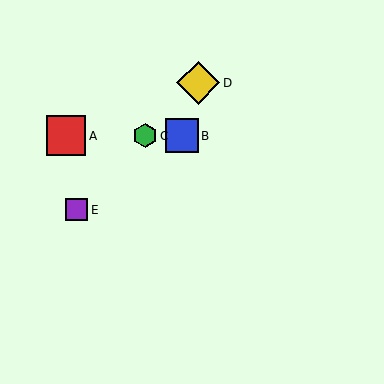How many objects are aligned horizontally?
3 objects (A, B, C) are aligned horizontally.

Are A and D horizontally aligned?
No, A is at y≈136 and D is at y≈83.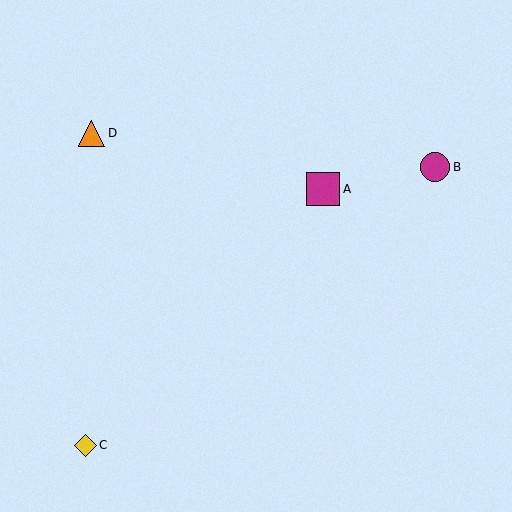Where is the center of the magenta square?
The center of the magenta square is at (323, 189).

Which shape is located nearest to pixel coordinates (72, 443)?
The yellow diamond (labeled C) at (85, 445) is nearest to that location.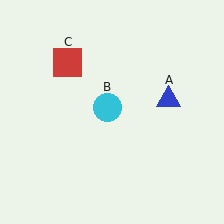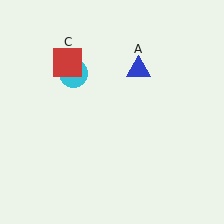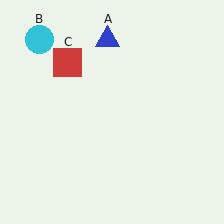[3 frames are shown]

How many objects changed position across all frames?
2 objects changed position: blue triangle (object A), cyan circle (object B).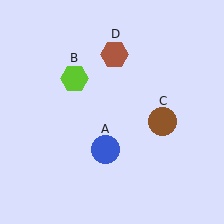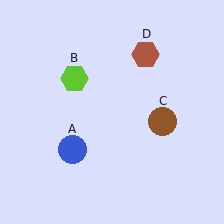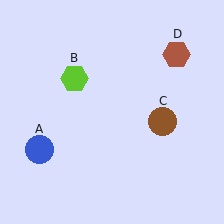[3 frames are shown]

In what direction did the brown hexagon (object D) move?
The brown hexagon (object D) moved right.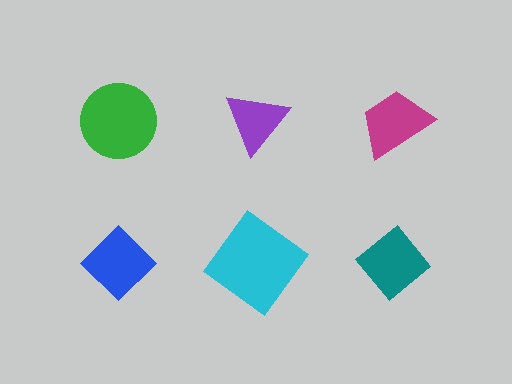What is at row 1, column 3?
A magenta trapezoid.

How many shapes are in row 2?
3 shapes.